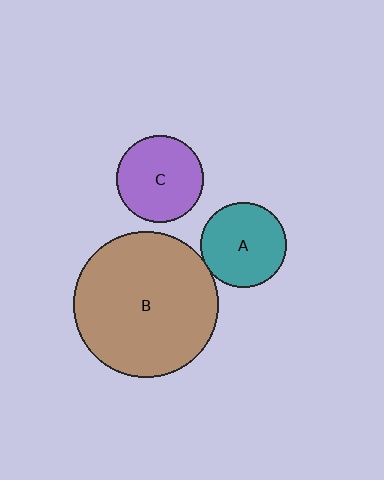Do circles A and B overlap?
Yes.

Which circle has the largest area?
Circle B (brown).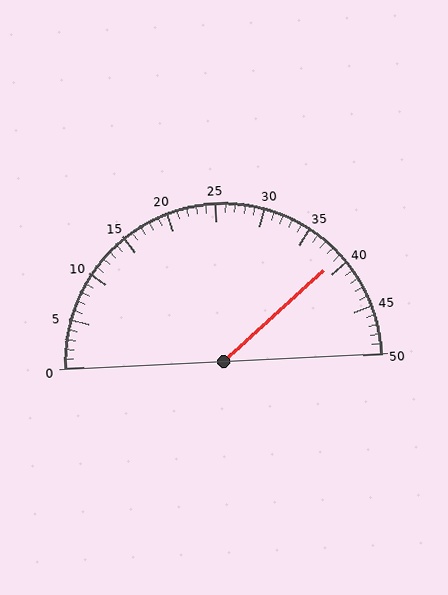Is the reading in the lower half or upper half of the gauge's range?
The reading is in the upper half of the range (0 to 50).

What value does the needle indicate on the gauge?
The needle indicates approximately 39.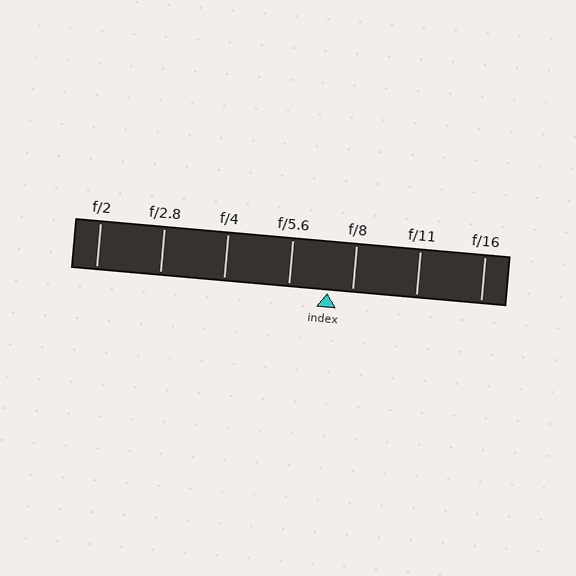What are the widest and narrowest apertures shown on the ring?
The widest aperture shown is f/2 and the narrowest is f/16.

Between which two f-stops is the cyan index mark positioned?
The index mark is between f/5.6 and f/8.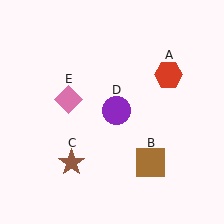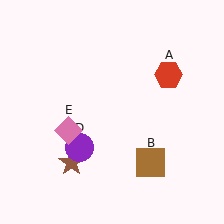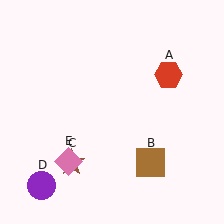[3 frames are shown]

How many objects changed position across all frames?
2 objects changed position: purple circle (object D), pink diamond (object E).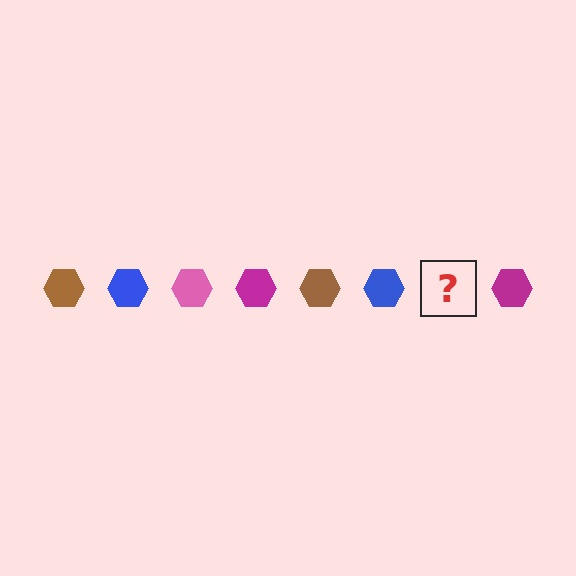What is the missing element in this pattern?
The missing element is a pink hexagon.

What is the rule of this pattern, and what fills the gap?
The rule is that the pattern cycles through brown, blue, pink, magenta hexagons. The gap should be filled with a pink hexagon.